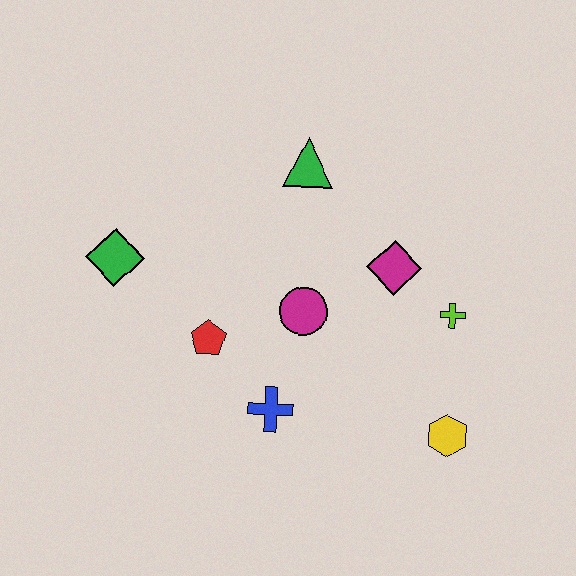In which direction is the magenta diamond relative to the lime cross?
The magenta diamond is to the left of the lime cross.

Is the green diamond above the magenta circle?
Yes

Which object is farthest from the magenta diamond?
The green diamond is farthest from the magenta diamond.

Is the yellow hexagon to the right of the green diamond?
Yes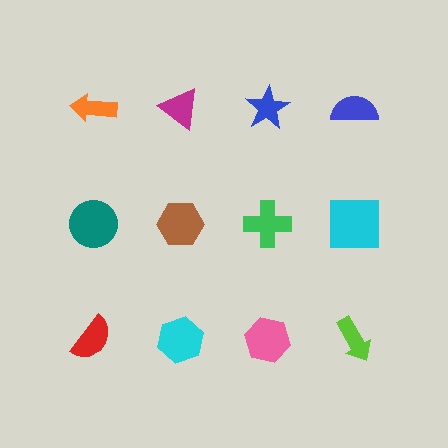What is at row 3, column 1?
A red semicircle.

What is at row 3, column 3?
A pink hexagon.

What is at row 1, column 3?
A blue star.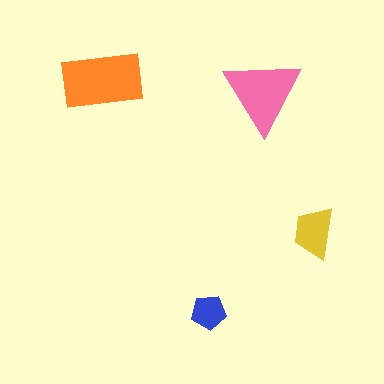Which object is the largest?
The orange rectangle.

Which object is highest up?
The orange rectangle is topmost.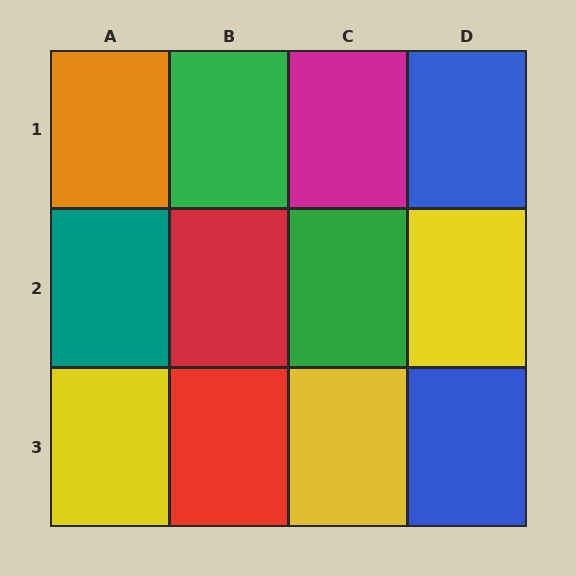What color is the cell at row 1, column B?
Green.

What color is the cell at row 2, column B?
Red.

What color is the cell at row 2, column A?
Teal.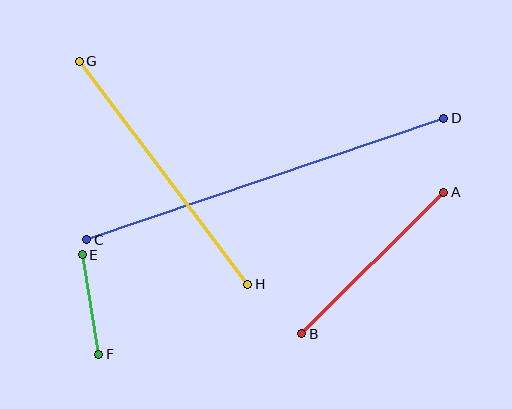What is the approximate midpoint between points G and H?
The midpoint is at approximately (163, 173) pixels.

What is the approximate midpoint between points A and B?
The midpoint is at approximately (373, 263) pixels.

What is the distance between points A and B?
The distance is approximately 201 pixels.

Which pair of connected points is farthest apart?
Points C and D are farthest apart.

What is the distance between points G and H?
The distance is approximately 279 pixels.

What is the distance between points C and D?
The distance is approximately 377 pixels.